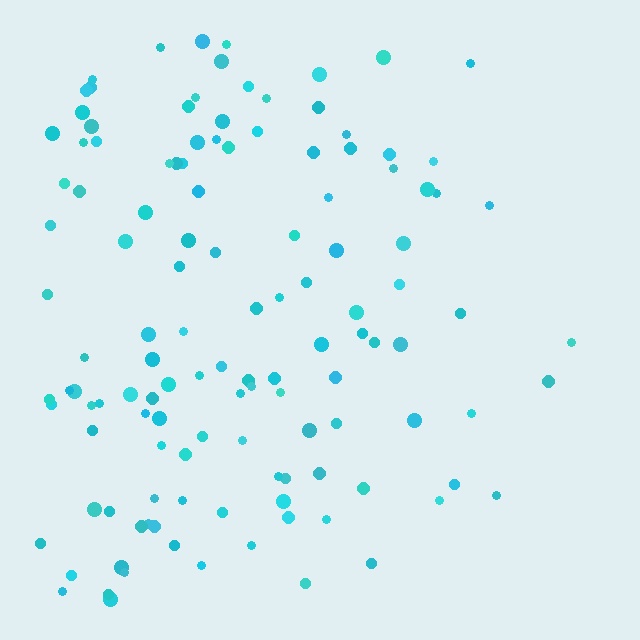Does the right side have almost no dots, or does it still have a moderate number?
Still a moderate number, just noticeably fewer than the left.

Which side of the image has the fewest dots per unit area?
The right.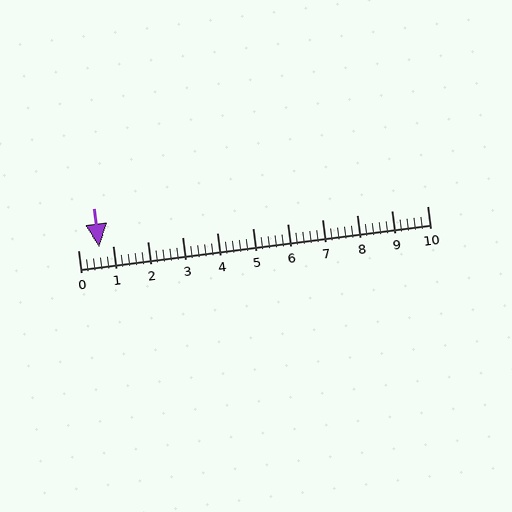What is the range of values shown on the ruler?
The ruler shows values from 0 to 10.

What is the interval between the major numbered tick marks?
The major tick marks are spaced 1 units apart.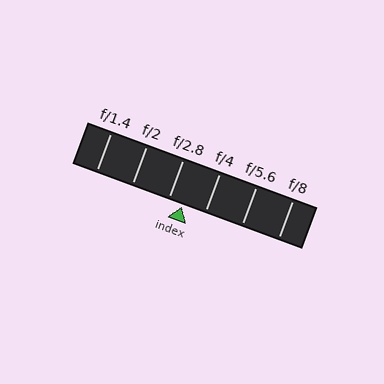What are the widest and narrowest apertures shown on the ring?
The widest aperture shown is f/1.4 and the narrowest is f/8.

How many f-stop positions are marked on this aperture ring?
There are 6 f-stop positions marked.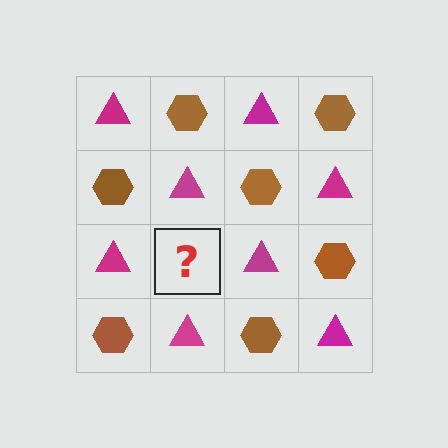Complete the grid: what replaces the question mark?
The question mark should be replaced with a brown hexagon.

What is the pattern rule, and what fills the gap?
The rule is that it alternates magenta triangle and brown hexagon in a checkerboard pattern. The gap should be filled with a brown hexagon.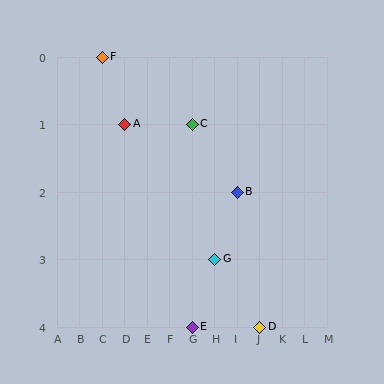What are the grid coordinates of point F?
Point F is at grid coordinates (C, 0).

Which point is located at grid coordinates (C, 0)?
Point F is at (C, 0).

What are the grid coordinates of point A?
Point A is at grid coordinates (D, 1).